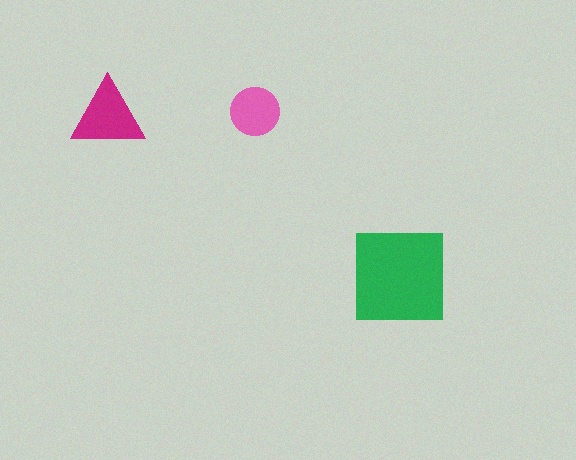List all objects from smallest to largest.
The pink circle, the magenta triangle, the green square.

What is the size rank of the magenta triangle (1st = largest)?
2nd.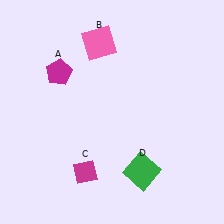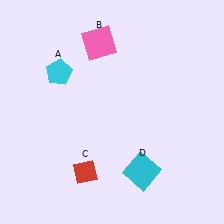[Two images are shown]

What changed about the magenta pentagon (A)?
In Image 1, A is magenta. In Image 2, it changed to cyan.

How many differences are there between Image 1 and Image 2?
There are 3 differences between the two images.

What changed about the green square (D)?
In Image 1, D is green. In Image 2, it changed to cyan.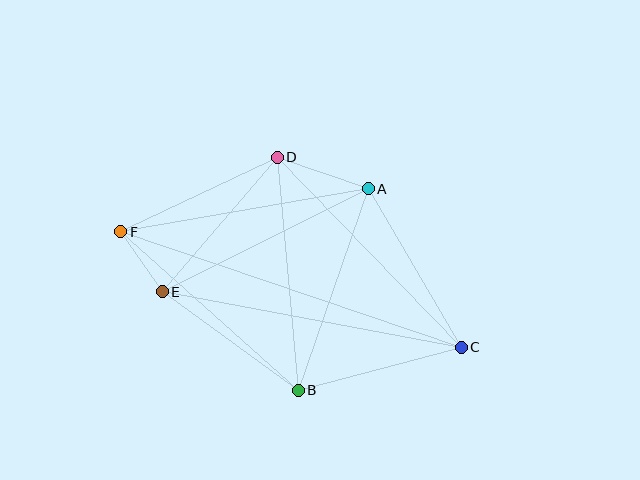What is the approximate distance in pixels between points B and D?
The distance between B and D is approximately 234 pixels.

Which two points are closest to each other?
Points E and F are closest to each other.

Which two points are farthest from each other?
Points C and F are farthest from each other.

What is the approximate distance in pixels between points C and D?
The distance between C and D is approximately 265 pixels.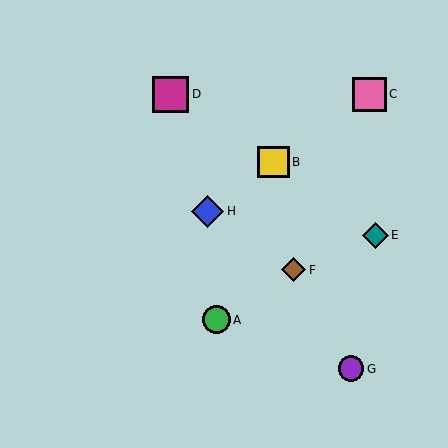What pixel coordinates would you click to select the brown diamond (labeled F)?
Click at (293, 270) to select the brown diamond F.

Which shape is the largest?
The magenta square (labeled D) is the largest.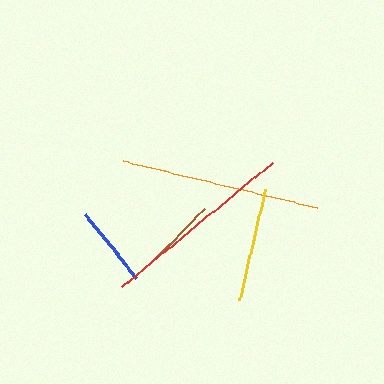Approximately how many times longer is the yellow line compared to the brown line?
The yellow line is approximately 1.5 times the length of the brown line.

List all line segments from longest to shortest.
From longest to shortest: orange, red, yellow, blue, brown.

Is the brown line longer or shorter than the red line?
The red line is longer than the brown line.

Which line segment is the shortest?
The brown line is the shortest at approximately 77 pixels.